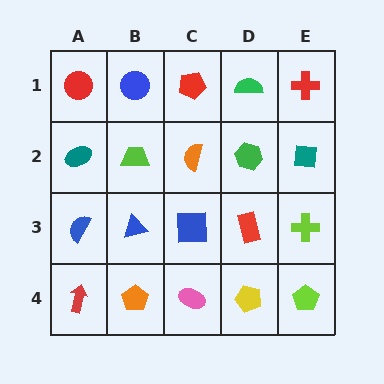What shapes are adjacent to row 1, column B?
A lime trapezoid (row 2, column B), a red circle (row 1, column A), a red pentagon (row 1, column C).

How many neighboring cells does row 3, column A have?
3.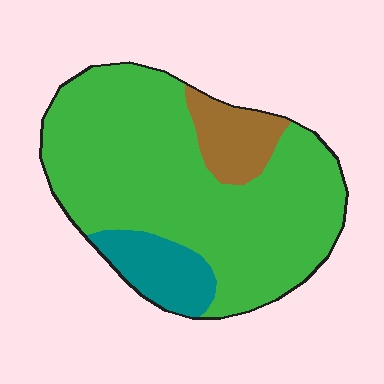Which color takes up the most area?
Green, at roughly 75%.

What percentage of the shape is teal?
Teal takes up about one eighth (1/8) of the shape.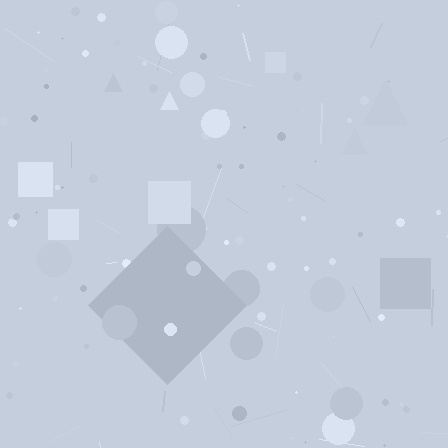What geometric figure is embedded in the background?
A diamond is embedded in the background.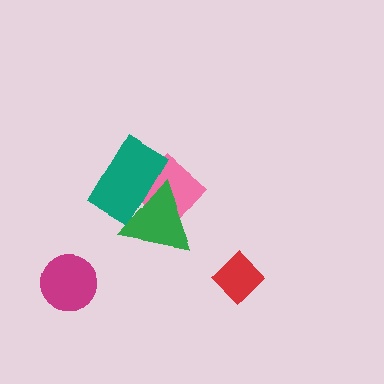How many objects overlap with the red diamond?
0 objects overlap with the red diamond.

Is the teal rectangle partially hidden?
Yes, it is partially covered by another shape.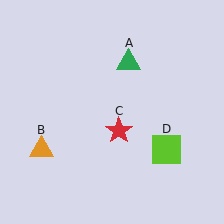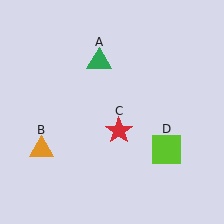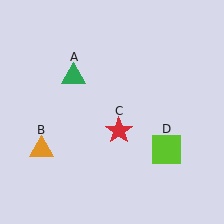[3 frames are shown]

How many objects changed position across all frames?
1 object changed position: green triangle (object A).